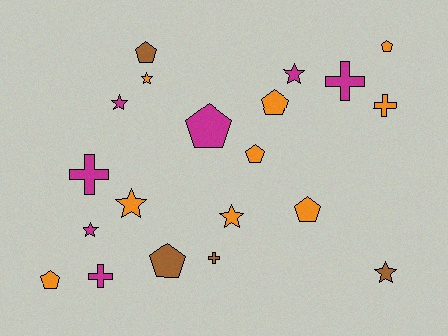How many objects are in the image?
There are 20 objects.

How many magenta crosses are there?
There are 3 magenta crosses.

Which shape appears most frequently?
Pentagon, with 8 objects.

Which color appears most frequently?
Orange, with 9 objects.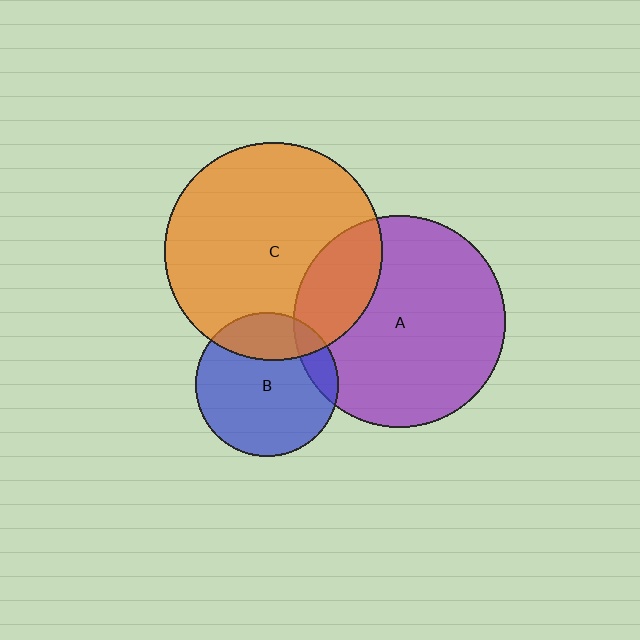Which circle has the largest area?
Circle C (orange).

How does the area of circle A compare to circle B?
Approximately 2.2 times.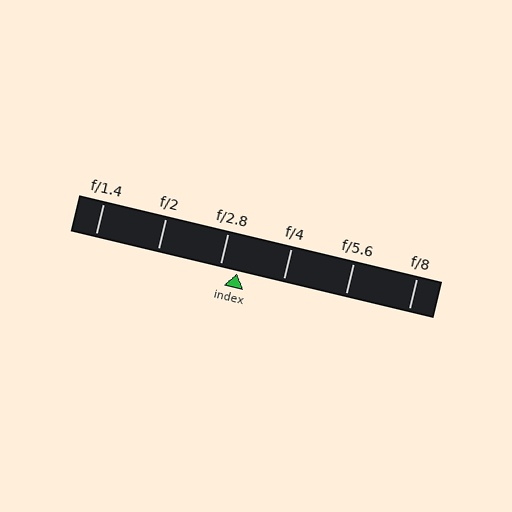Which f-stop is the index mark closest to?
The index mark is closest to f/2.8.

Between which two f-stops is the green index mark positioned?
The index mark is between f/2.8 and f/4.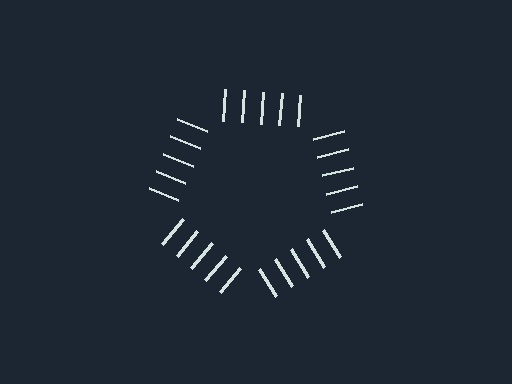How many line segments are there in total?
25 — 5 along each of the 5 edges.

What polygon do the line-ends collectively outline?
An illusory pentagon — the line segments terminate on its edges but no continuous stroke is drawn.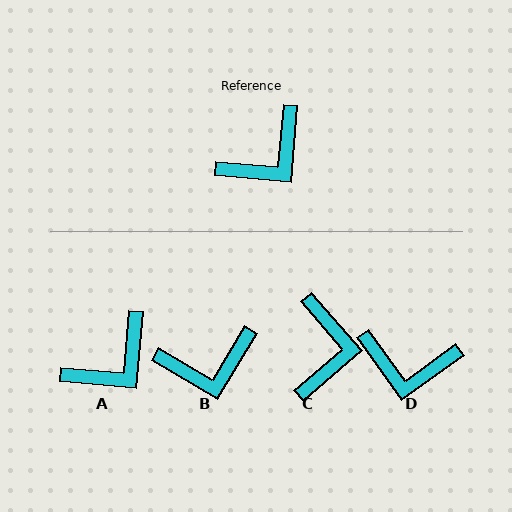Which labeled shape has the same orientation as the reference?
A.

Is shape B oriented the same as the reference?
No, it is off by about 26 degrees.